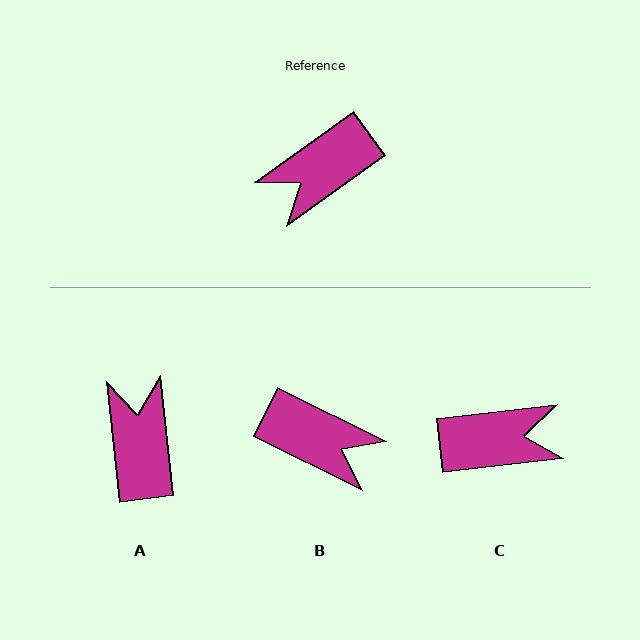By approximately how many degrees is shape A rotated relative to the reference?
Approximately 119 degrees clockwise.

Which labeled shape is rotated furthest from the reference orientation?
C, about 151 degrees away.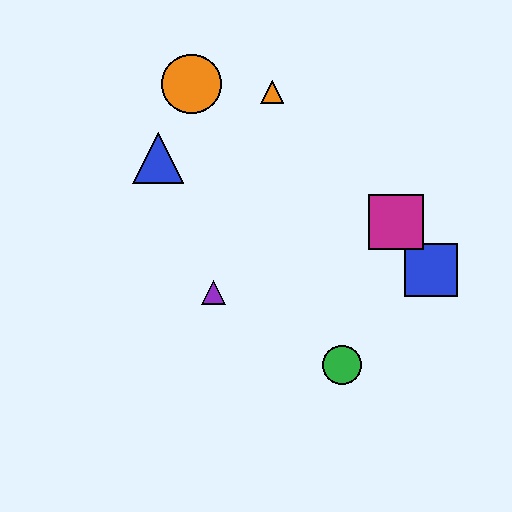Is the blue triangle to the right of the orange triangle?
No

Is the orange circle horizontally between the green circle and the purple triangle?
No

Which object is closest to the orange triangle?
The orange circle is closest to the orange triangle.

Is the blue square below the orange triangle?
Yes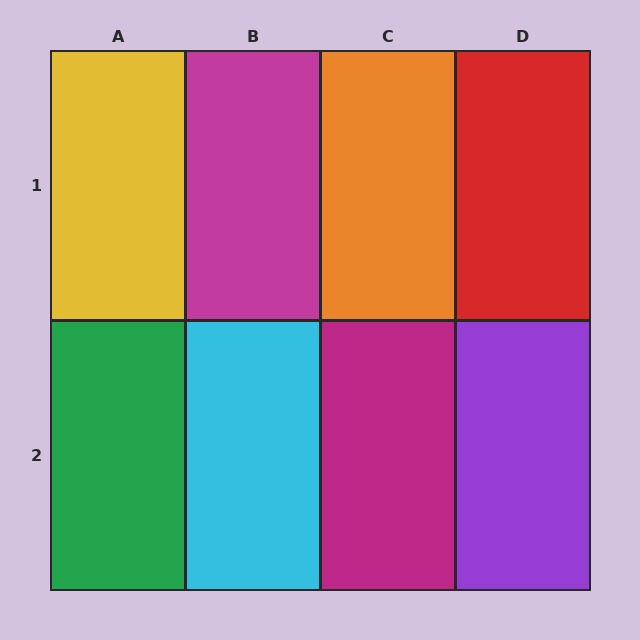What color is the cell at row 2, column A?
Green.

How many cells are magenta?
2 cells are magenta.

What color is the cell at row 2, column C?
Magenta.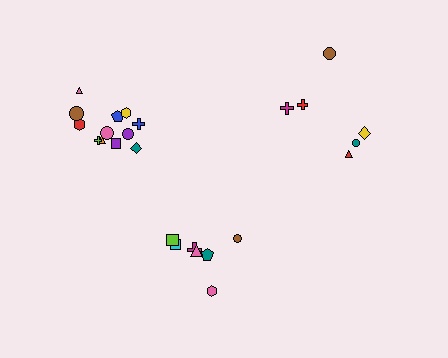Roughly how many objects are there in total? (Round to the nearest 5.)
Roughly 25 objects in total.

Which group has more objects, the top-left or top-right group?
The top-left group.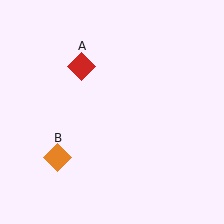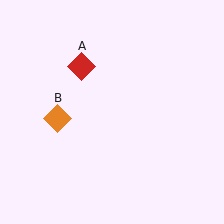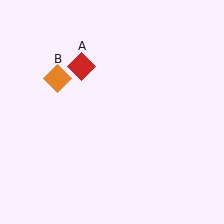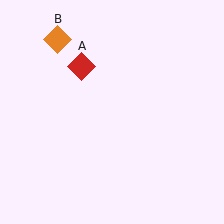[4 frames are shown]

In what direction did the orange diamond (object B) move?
The orange diamond (object B) moved up.